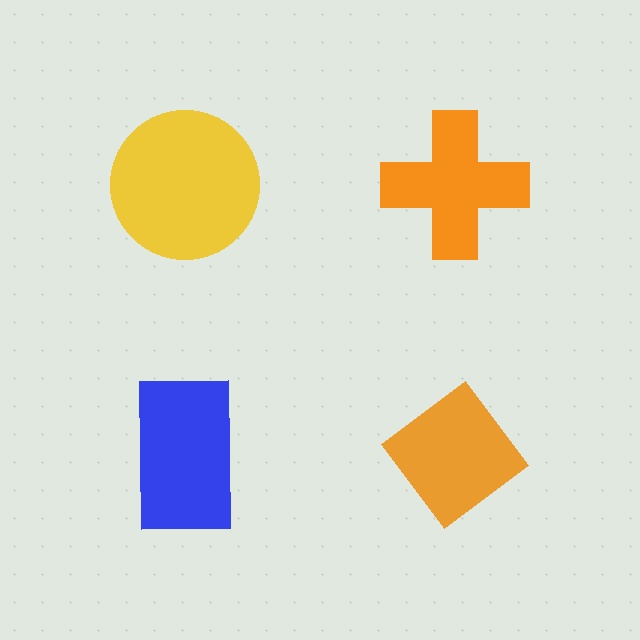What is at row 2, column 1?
A blue rectangle.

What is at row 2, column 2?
An orange diamond.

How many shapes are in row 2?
2 shapes.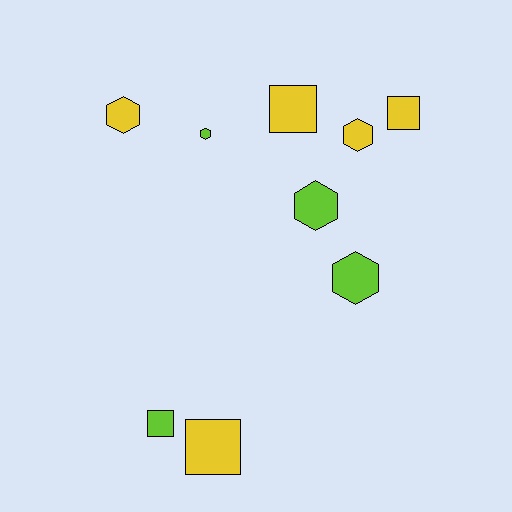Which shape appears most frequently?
Hexagon, with 5 objects.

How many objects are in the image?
There are 9 objects.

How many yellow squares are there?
There are 3 yellow squares.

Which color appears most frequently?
Yellow, with 5 objects.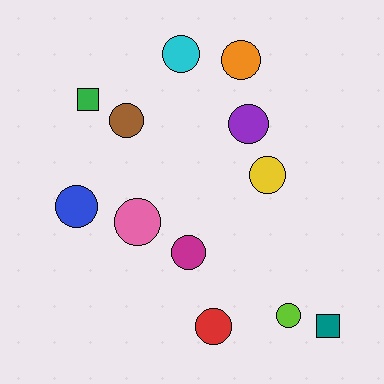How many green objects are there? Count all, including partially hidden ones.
There is 1 green object.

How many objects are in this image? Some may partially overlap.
There are 12 objects.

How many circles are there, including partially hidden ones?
There are 10 circles.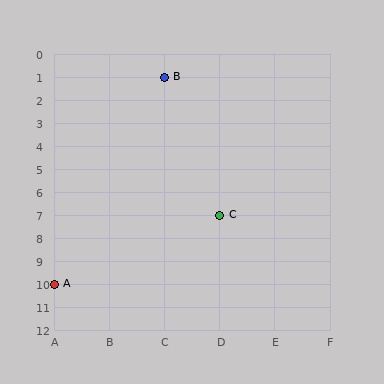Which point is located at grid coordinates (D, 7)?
Point C is at (D, 7).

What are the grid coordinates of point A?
Point A is at grid coordinates (A, 10).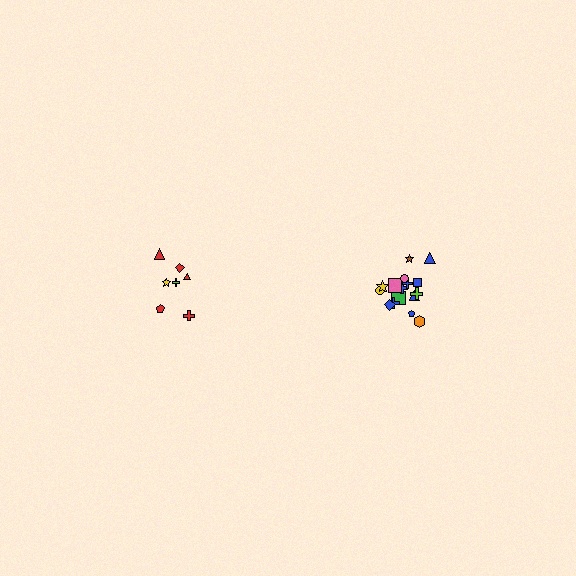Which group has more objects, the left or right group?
The right group.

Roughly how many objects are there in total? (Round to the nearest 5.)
Roughly 25 objects in total.